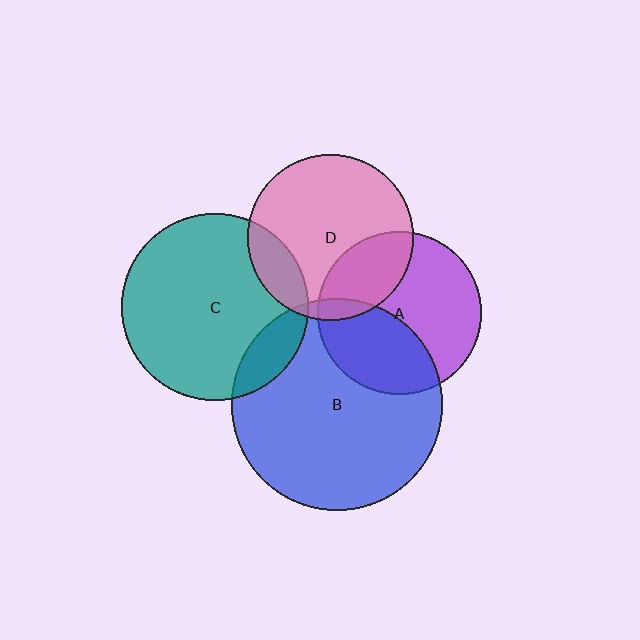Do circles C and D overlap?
Yes.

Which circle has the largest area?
Circle B (blue).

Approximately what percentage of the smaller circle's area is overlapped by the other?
Approximately 15%.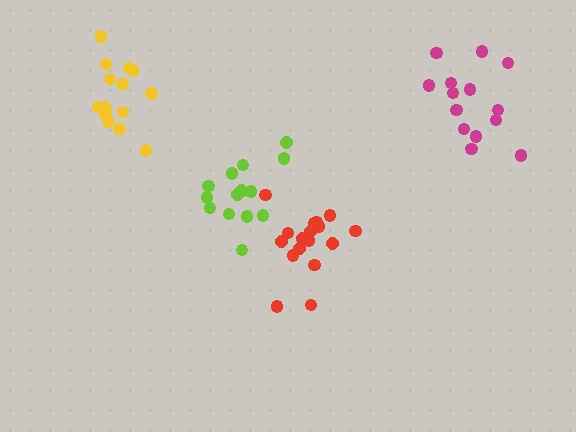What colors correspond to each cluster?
The clusters are colored: red, yellow, magenta, lime.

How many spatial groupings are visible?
There are 4 spatial groupings.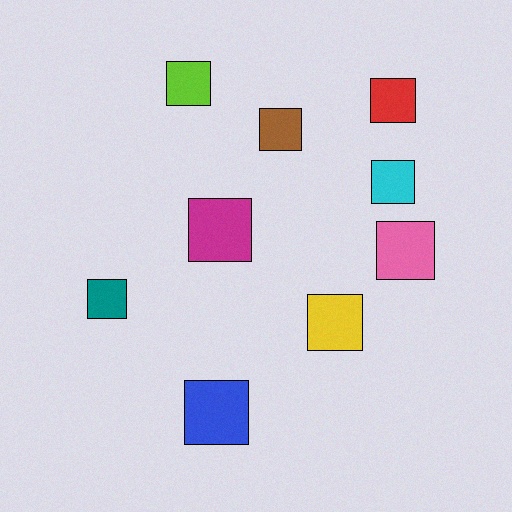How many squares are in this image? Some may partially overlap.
There are 9 squares.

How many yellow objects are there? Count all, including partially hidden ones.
There is 1 yellow object.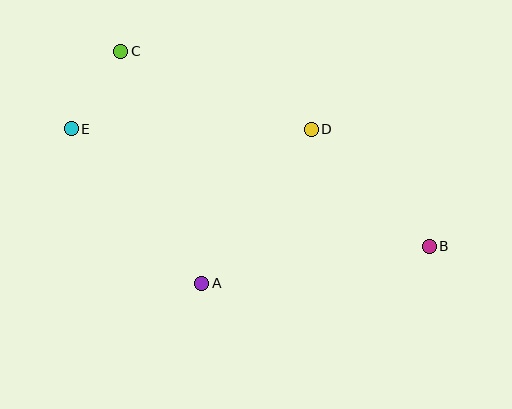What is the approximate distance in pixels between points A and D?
The distance between A and D is approximately 189 pixels.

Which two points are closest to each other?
Points C and E are closest to each other.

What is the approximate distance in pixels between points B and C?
The distance between B and C is approximately 365 pixels.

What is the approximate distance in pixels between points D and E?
The distance between D and E is approximately 240 pixels.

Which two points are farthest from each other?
Points B and E are farthest from each other.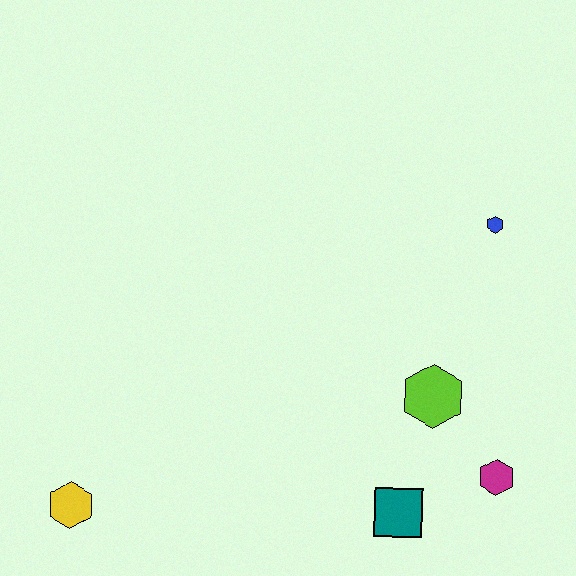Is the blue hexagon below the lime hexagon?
No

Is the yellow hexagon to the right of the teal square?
No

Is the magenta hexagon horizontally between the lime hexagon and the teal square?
No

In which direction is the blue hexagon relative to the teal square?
The blue hexagon is above the teal square.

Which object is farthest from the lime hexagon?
The yellow hexagon is farthest from the lime hexagon.